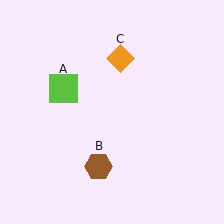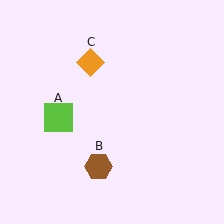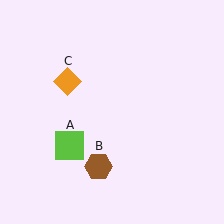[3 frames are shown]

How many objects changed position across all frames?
2 objects changed position: lime square (object A), orange diamond (object C).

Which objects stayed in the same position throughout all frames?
Brown hexagon (object B) remained stationary.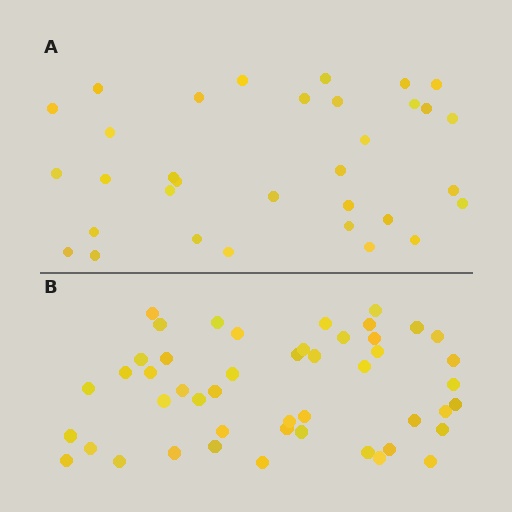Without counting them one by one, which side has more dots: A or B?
Region B (the bottom region) has more dots.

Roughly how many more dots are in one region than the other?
Region B has approximately 15 more dots than region A.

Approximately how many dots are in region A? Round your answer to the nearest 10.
About 30 dots. (The exact count is 33, which rounds to 30.)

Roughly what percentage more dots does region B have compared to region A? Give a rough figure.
About 45% more.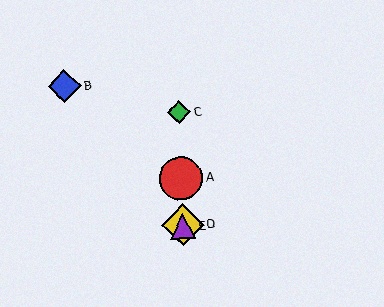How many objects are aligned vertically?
4 objects (A, C, D, E) are aligned vertically.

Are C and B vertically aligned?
No, C is at x≈179 and B is at x≈65.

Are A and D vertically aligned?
Yes, both are at x≈181.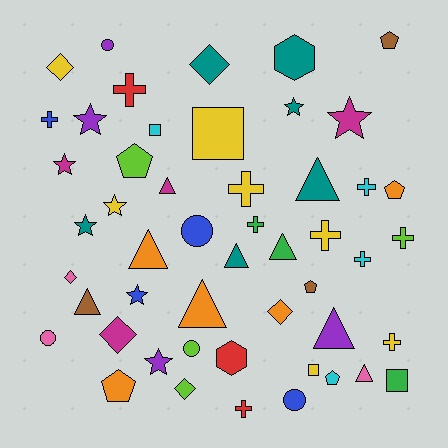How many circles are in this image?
There are 5 circles.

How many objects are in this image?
There are 50 objects.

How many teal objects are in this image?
There are 6 teal objects.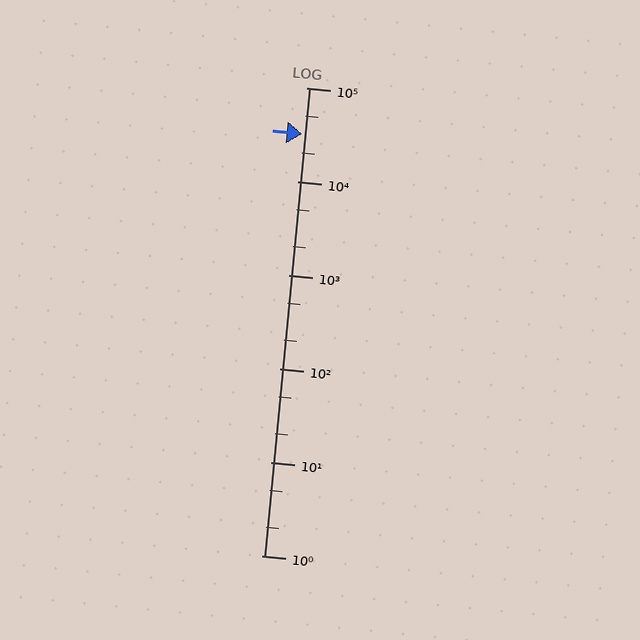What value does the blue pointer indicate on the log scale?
The pointer indicates approximately 32000.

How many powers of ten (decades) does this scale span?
The scale spans 5 decades, from 1 to 100000.